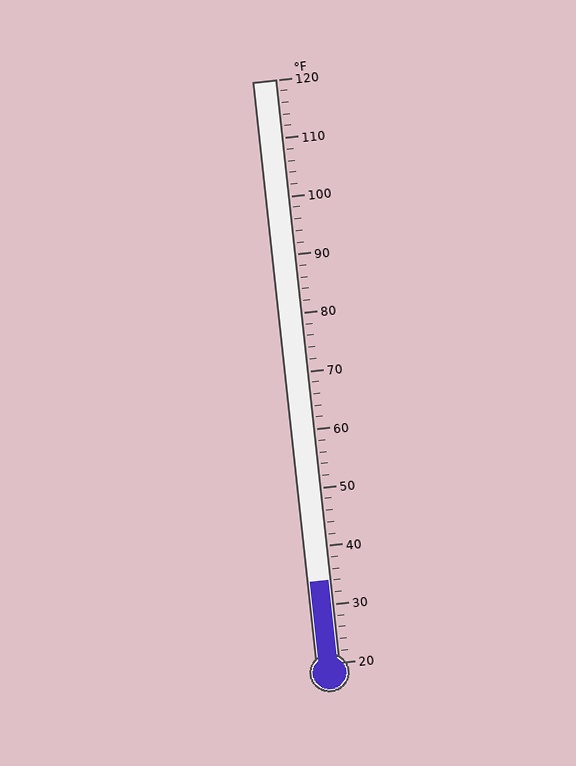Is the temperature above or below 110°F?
The temperature is below 110°F.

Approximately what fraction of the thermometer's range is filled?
The thermometer is filled to approximately 15% of its range.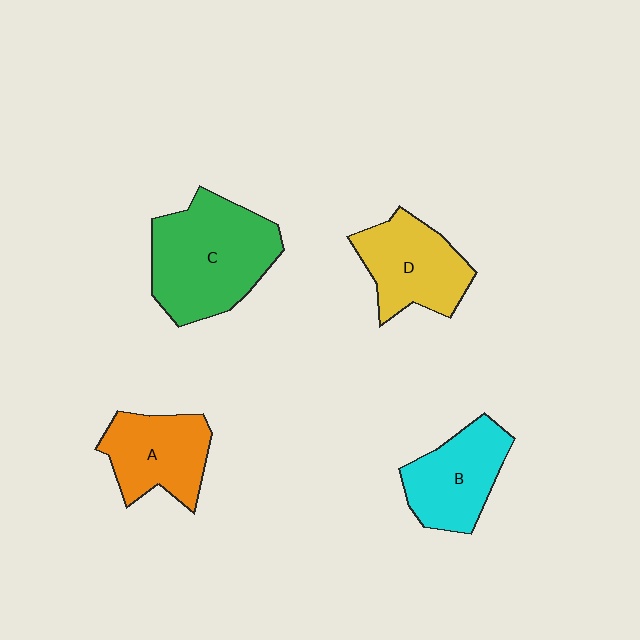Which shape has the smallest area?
Shape A (orange).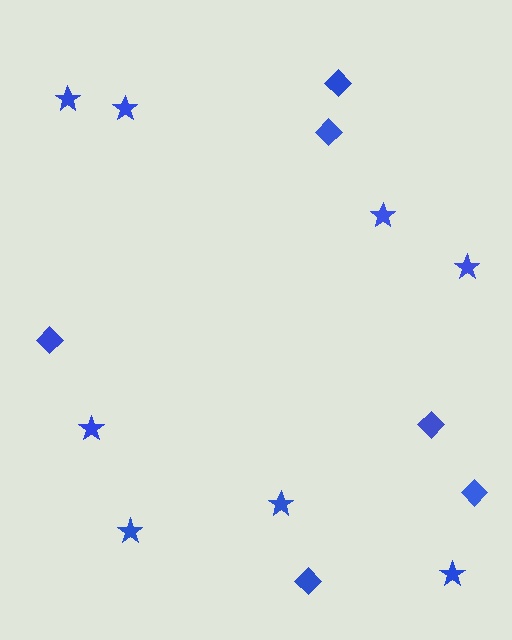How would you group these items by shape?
There are 2 groups: one group of diamonds (6) and one group of stars (8).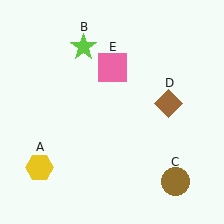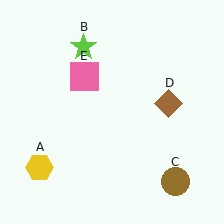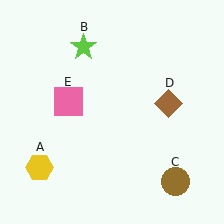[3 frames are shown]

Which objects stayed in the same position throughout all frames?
Yellow hexagon (object A) and lime star (object B) and brown circle (object C) and brown diamond (object D) remained stationary.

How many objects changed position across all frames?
1 object changed position: pink square (object E).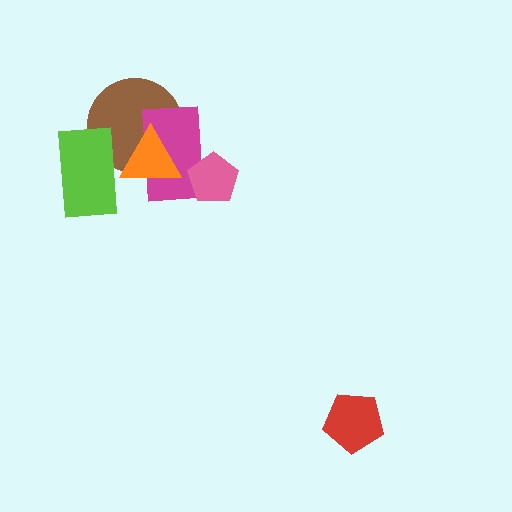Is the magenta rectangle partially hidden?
Yes, it is partially covered by another shape.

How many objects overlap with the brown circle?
3 objects overlap with the brown circle.